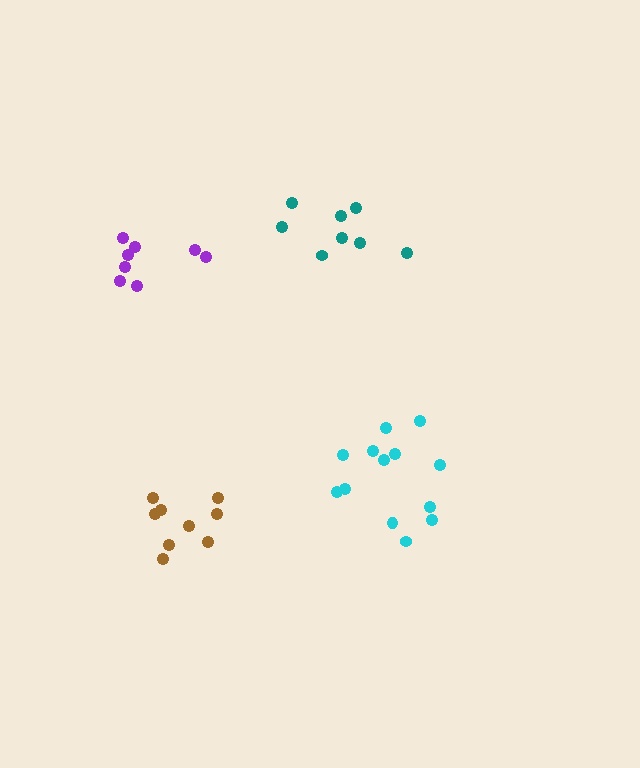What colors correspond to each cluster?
The clusters are colored: teal, cyan, brown, purple.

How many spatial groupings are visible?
There are 4 spatial groupings.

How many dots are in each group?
Group 1: 8 dots, Group 2: 13 dots, Group 3: 9 dots, Group 4: 8 dots (38 total).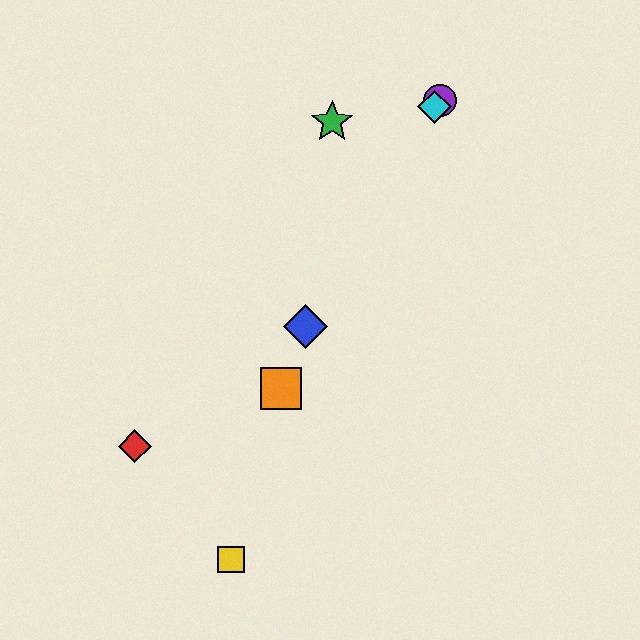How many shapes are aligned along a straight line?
3 shapes (the red diamond, the purple circle, the cyan diamond) are aligned along a straight line.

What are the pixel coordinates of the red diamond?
The red diamond is at (135, 446).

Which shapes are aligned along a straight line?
The red diamond, the purple circle, the cyan diamond are aligned along a straight line.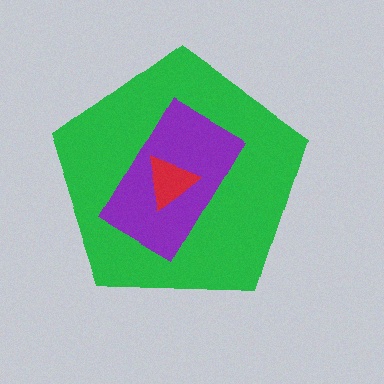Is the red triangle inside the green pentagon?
Yes.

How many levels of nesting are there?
3.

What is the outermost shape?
The green pentagon.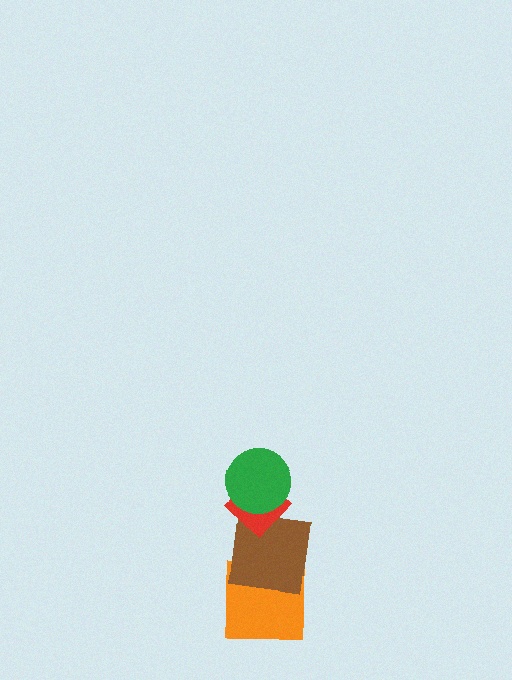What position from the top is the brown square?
The brown square is 3rd from the top.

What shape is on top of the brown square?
The red diamond is on top of the brown square.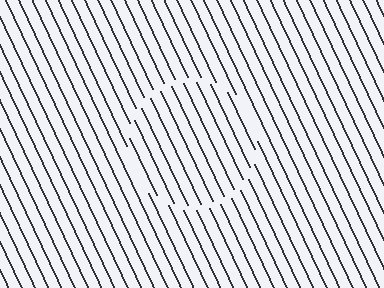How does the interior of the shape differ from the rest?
The interior of the shape contains the same grating, shifted by half a period — the contour is defined by the phase discontinuity where line-ends from the inner and outer gratings abut.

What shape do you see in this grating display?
An illusory circle. The interior of the shape contains the same grating, shifted by half a period — the contour is defined by the phase discontinuity where line-ends from the inner and outer gratings abut.